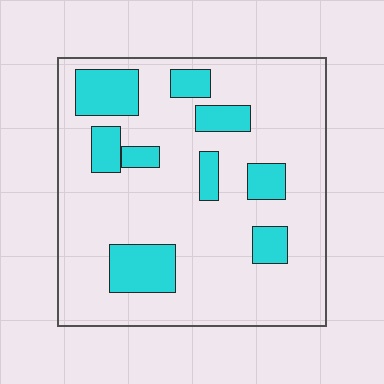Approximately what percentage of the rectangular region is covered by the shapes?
Approximately 20%.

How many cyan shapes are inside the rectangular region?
9.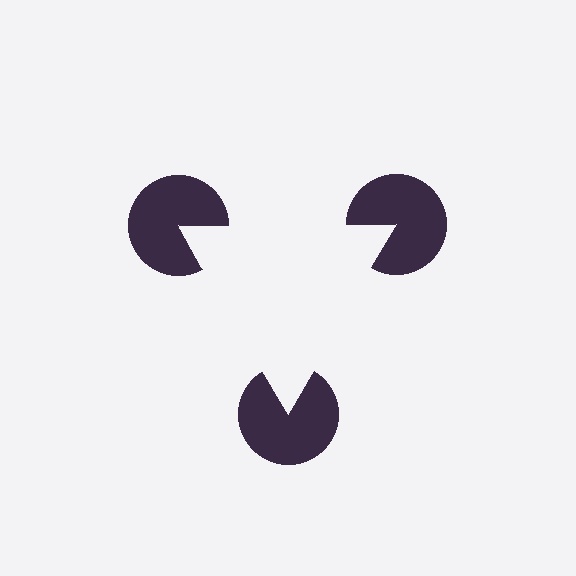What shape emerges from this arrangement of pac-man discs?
An illusory triangle — its edges are inferred from the aligned wedge cuts in the pac-man discs, not physically drawn.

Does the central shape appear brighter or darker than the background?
It typically appears slightly brighter than the background, even though no actual brightness change is drawn.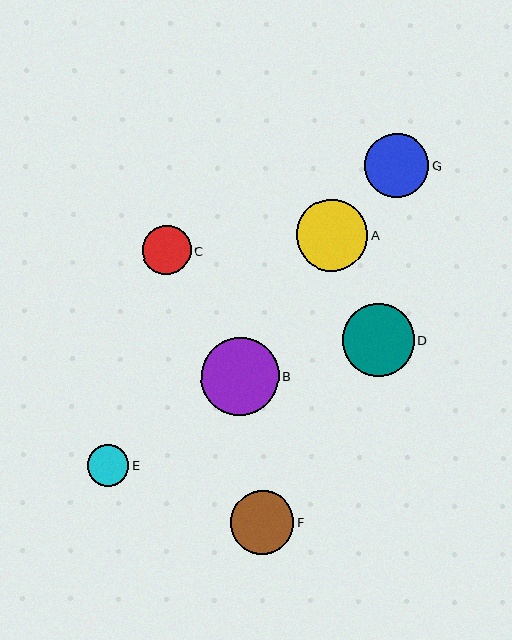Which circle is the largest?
Circle B is the largest with a size of approximately 78 pixels.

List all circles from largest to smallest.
From largest to smallest: B, D, A, G, F, C, E.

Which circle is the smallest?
Circle E is the smallest with a size of approximately 41 pixels.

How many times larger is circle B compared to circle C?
Circle B is approximately 1.6 times the size of circle C.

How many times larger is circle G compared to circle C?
Circle G is approximately 1.3 times the size of circle C.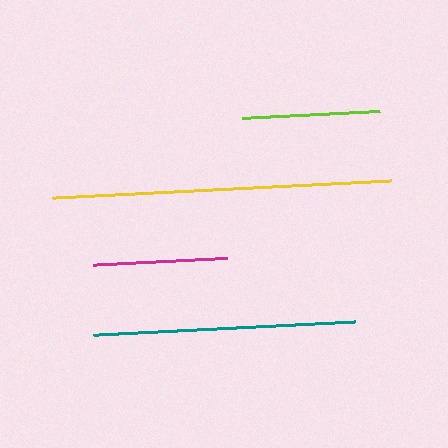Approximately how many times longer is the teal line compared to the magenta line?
The teal line is approximately 2.0 times the length of the magenta line.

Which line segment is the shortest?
The magenta line is the shortest at approximately 133 pixels.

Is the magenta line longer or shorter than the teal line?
The teal line is longer than the magenta line.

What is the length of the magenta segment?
The magenta segment is approximately 133 pixels long.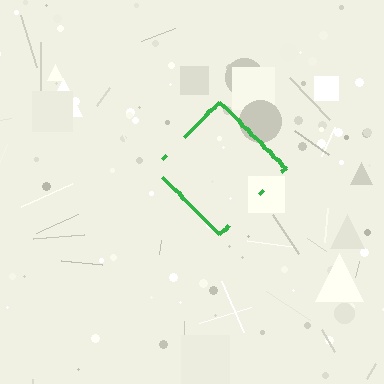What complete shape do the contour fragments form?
The contour fragments form a diamond.